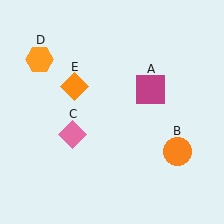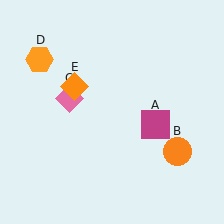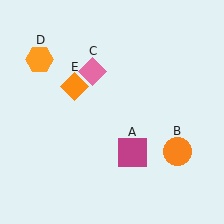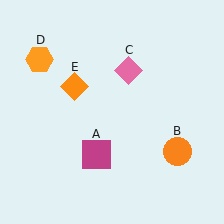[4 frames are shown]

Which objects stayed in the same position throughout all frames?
Orange circle (object B) and orange hexagon (object D) and orange diamond (object E) remained stationary.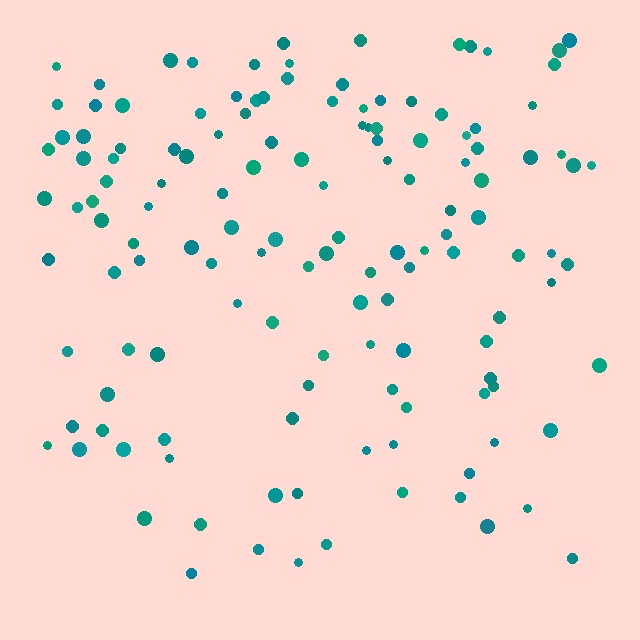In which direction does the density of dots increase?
From bottom to top, with the top side densest.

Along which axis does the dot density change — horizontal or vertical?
Vertical.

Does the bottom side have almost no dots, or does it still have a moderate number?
Still a moderate number, just noticeably fewer than the top.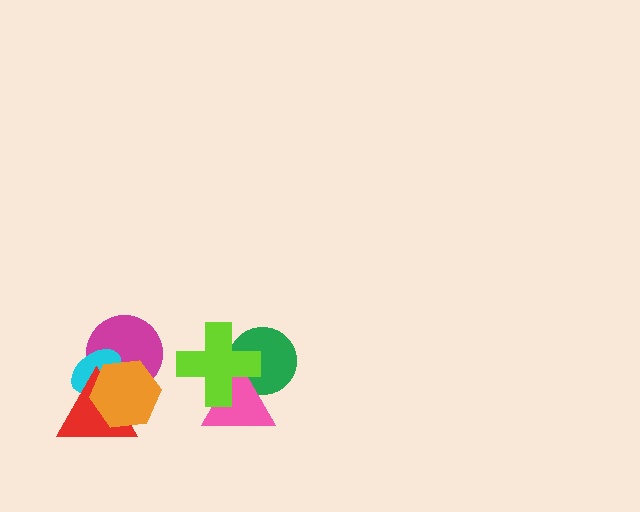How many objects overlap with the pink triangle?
2 objects overlap with the pink triangle.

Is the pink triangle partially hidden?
Yes, it is partially covered by another shape.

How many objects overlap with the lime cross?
2 objects overlap with the lime cross.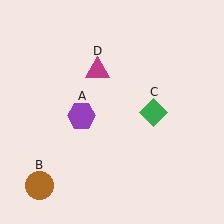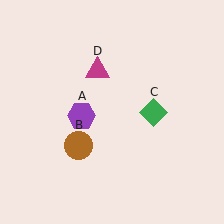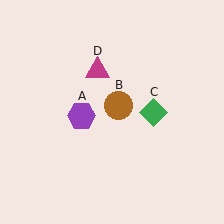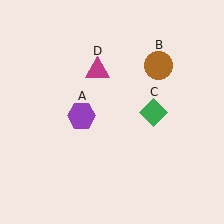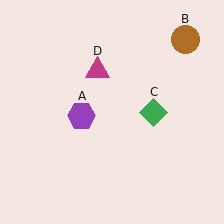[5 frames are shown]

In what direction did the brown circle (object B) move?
The brown circle (object B) moved up and to the right.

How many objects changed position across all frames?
1 object changed position: brown circle (object B).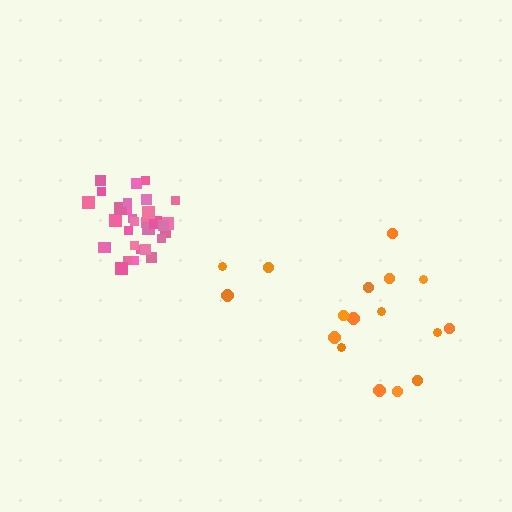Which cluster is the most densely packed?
Pink.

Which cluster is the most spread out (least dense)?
Orange.